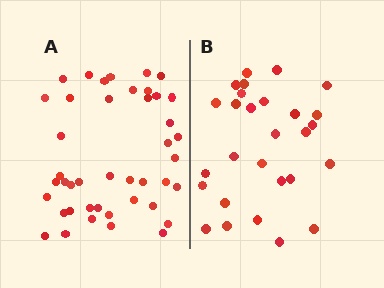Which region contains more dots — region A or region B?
Region A (the left region) has more dots.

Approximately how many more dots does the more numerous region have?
Region A has approximately 15 more dots than region B.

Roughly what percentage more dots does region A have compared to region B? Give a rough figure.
About 55% more.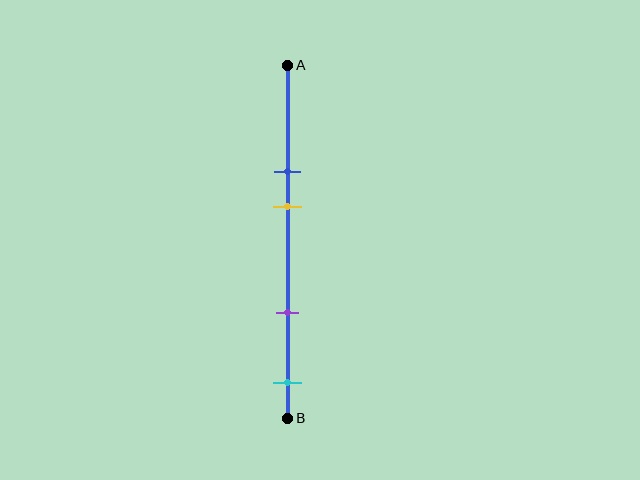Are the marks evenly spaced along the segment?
No, the marks are not evenly spaced.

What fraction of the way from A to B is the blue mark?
The blue mark is approximately 30% (0.3) of the way from A to B.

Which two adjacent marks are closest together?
The blue and yellow marks are the closest adjacent pair.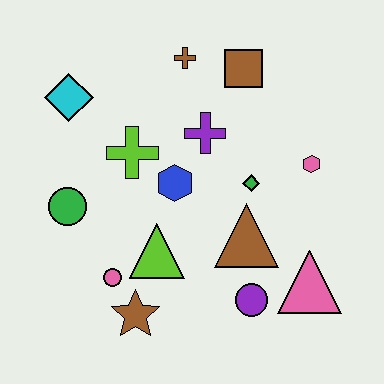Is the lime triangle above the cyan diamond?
No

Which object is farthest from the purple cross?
The brown star is farthest from the purple cross.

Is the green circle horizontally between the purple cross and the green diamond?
No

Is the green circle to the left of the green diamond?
Yes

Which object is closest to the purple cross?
The blue hexagon is closest to the purple cross.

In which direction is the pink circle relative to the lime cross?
The pink circle is below the lime cross.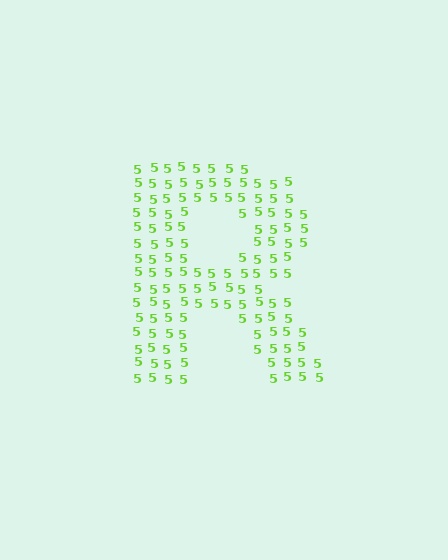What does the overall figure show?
The overall figure shows the letter R.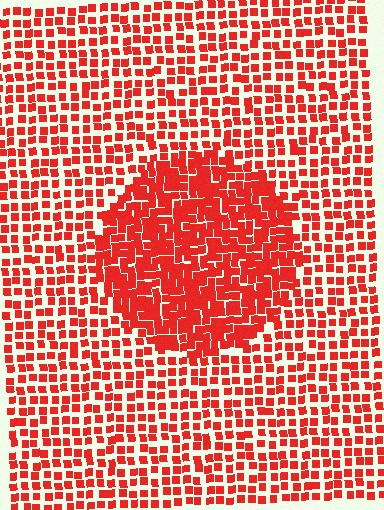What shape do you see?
I see a circle.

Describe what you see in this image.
The image contains small red elements arranged at two different densities. A circle-shaped region is visible where the elements are more densely packed than the surrounding area.